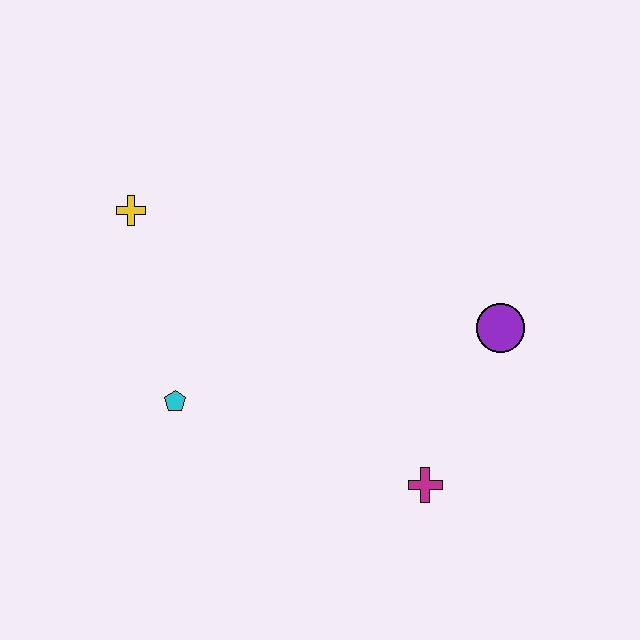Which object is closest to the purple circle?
The magenta cross is closest to the purple circle.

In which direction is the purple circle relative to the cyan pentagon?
The purple circle is to the right of the cyan pentagon.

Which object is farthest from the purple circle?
The yellow cross is farthest from the purple circle.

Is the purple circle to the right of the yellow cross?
Yes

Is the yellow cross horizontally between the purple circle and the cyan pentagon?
No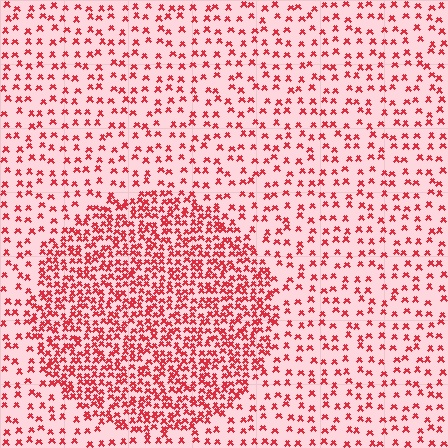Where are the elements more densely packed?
The elements are more densely packed inside the circle boundary.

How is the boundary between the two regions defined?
The boundary is defined by a change in element density (approximately 2.4x ratio). All elements are the same color, size, and shape.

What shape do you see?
I see a circle.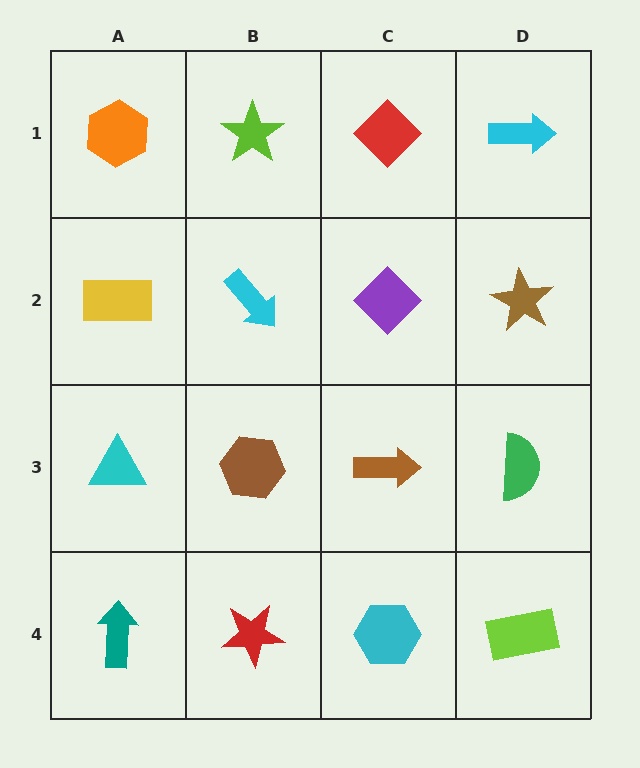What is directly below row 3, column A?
A teal arrow.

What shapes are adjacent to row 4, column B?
A brown hexagon (row 3, column B), a teal arrow (row 4, column A), a cyan hexagon (row 4, column C).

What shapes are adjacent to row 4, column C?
A brown arrow (row 3, column C), a red star (row 4, column B), a lime rectangle (row 4, column D).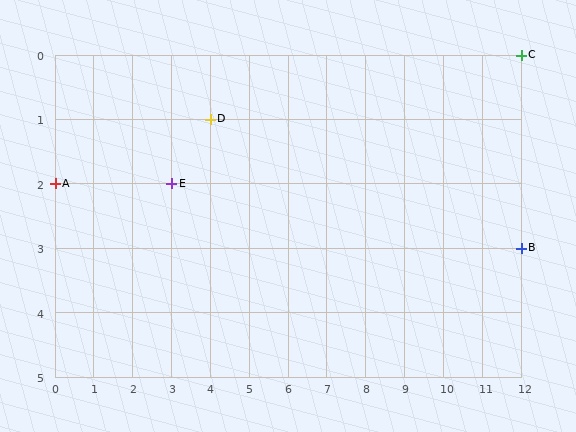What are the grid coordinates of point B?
Point B is at grid coordinates (12, 3).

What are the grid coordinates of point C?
Point C is at grid coordinates (12, 0).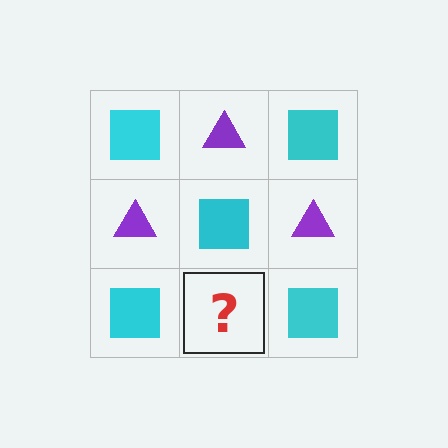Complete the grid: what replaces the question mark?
The question mark should be replaced with a purple triangle.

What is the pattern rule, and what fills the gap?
The rule is that it alternates cyan square and purple triangle in a checkerboard pattern. The gap should be filled with a purple triangle.